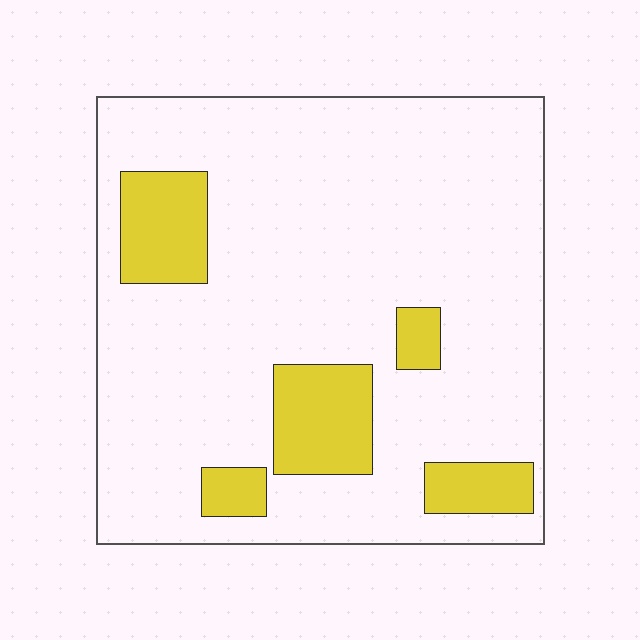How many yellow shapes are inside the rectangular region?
5.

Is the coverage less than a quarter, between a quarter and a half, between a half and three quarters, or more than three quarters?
Less than a quarter.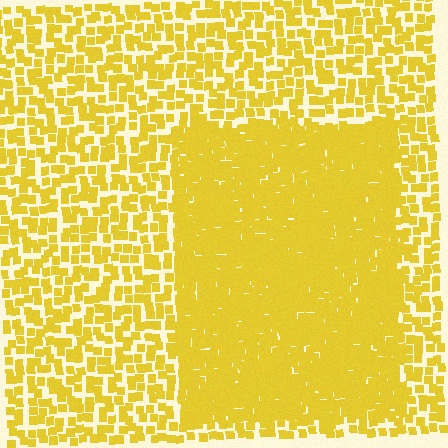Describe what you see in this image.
The image contains small yellow elements arranged at two different densities. A rectangle-shaped region is visible where the elements are more densely packed than the surrounding area.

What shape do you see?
I see a rectangle.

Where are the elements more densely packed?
The elements are more densely packed inside the rectangle boundary.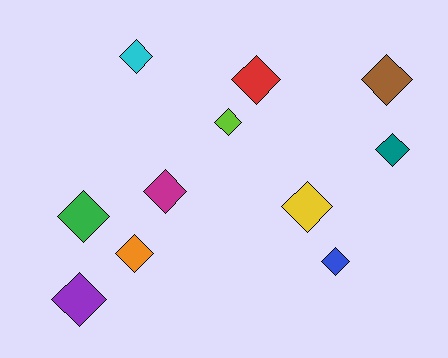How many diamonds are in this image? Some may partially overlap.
There are 11 diamonds.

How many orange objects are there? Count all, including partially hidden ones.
There is 1 orange object.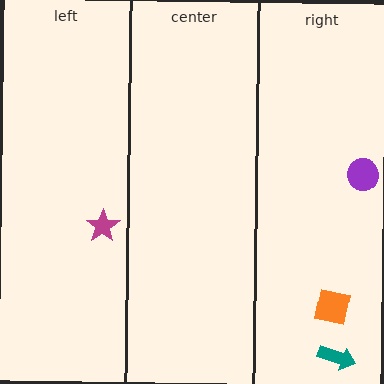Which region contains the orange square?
The right region.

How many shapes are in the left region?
1.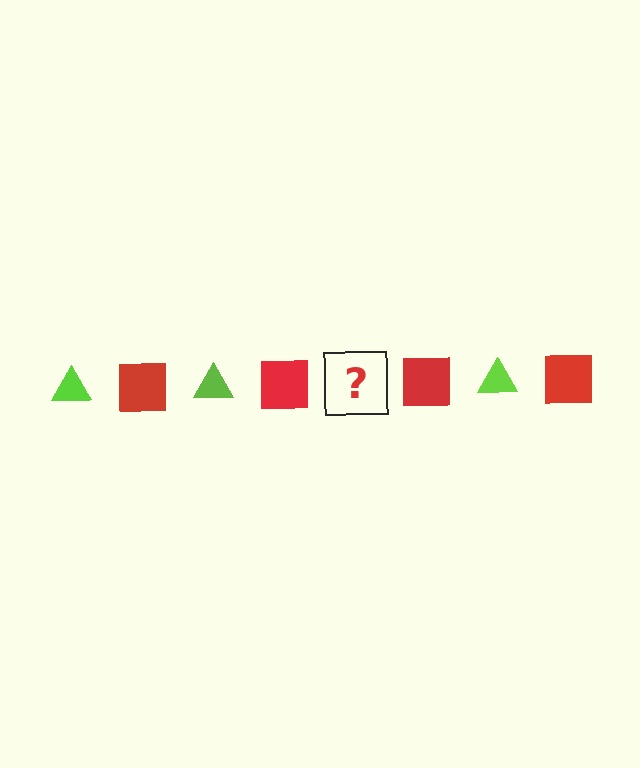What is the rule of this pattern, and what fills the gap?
The rule is that the pattern alternates between lime triangle and red square. The gap should be filled with a lime triangle.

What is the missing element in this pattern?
The missing element is a lime triangle.